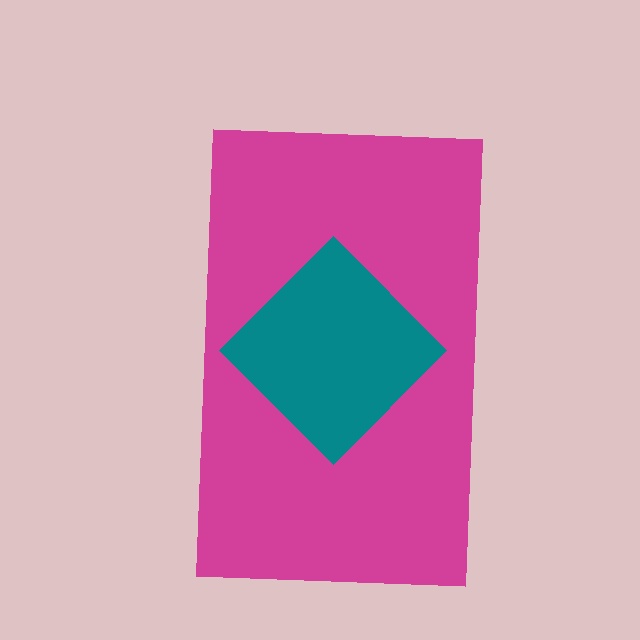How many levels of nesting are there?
2.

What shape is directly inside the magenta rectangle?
The teal diamond.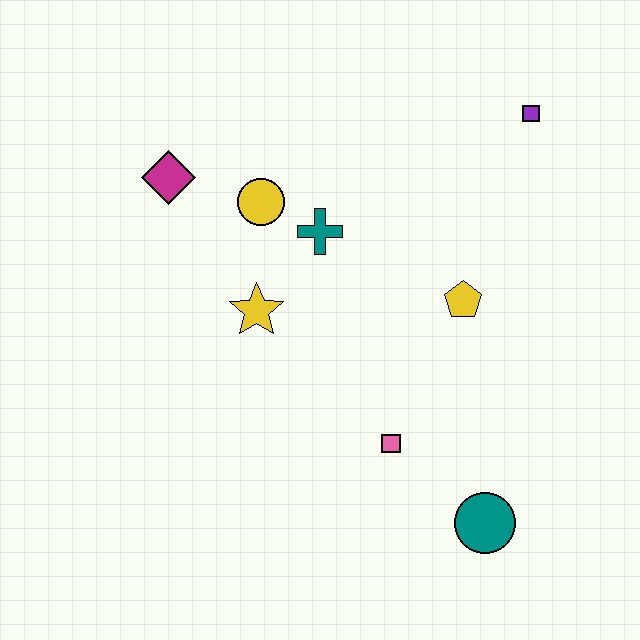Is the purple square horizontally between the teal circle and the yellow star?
No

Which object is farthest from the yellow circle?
The teal circle is farthest from the yellow circle.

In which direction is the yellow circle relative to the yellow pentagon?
The yellow circle is to the left of the yellow pentagon.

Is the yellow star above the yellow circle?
No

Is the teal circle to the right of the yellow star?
Yes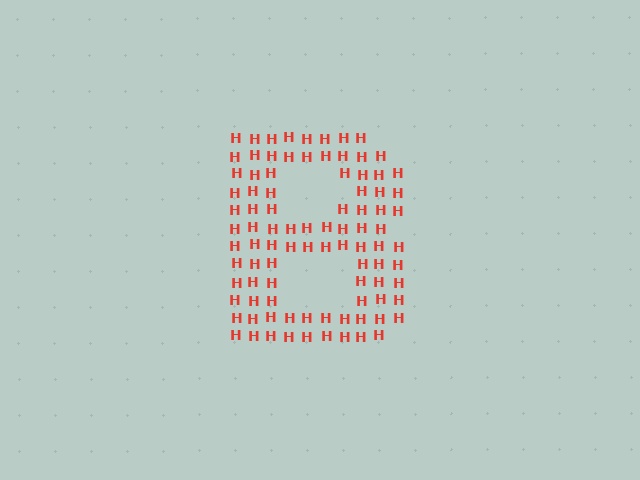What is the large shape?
The large shape is the letter B.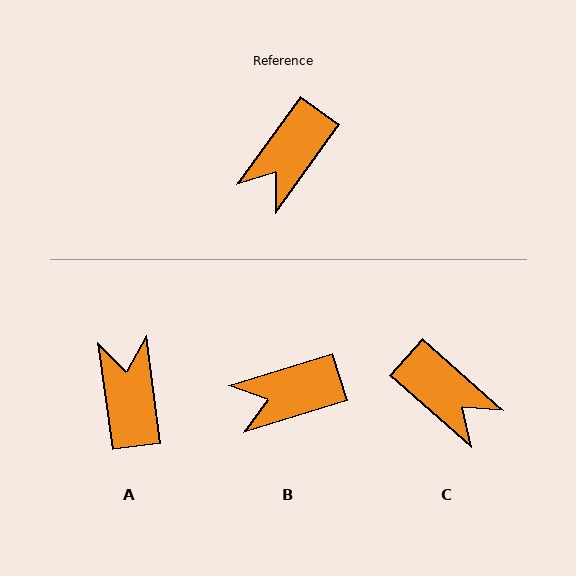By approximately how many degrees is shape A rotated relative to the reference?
Approximately 137 degrees clockwise.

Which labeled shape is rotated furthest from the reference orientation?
A, about 137 degrees away.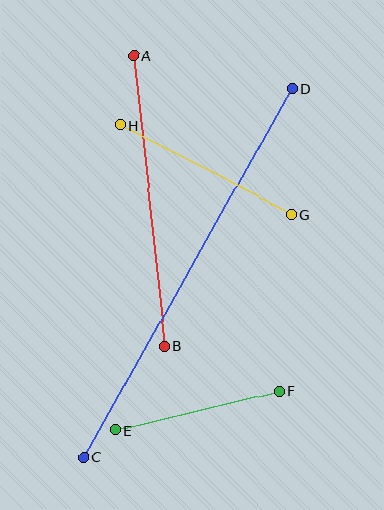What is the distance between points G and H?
The distance is approximately 194 pixels.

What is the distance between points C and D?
The distance is approximately 424 pixels.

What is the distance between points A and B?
The distance is approximately 293 pixels.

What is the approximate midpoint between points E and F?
The midpoint is at approximately (197, 411) pixels.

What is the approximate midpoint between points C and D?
The midpoint is at approximately (188, 273) pixels.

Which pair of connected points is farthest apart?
Points C and D are farthest apart.